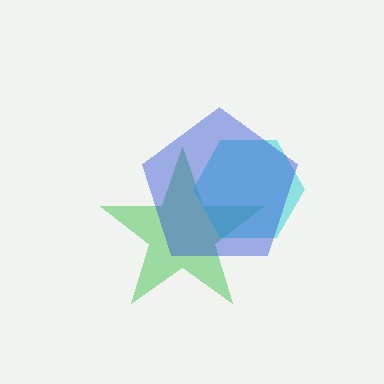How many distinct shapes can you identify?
There are 3 distinct shapes: a green star, a cyan hexagon, a blue pentagon.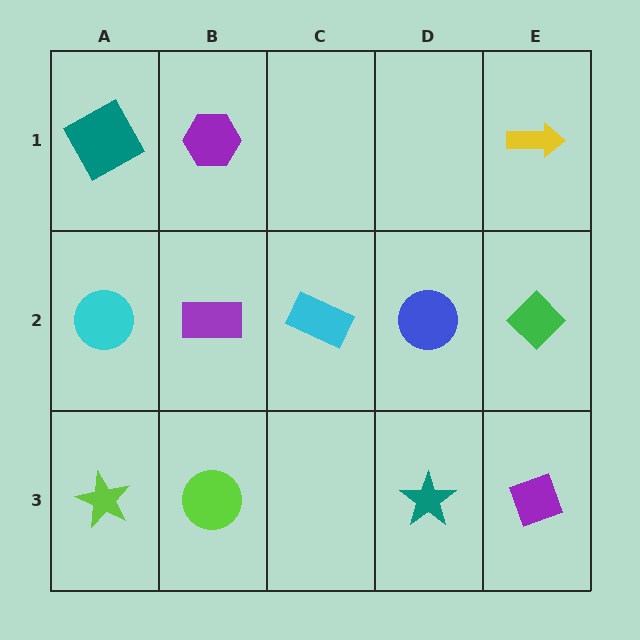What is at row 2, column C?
A cyan rectangle.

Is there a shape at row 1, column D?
No, that cell is empty.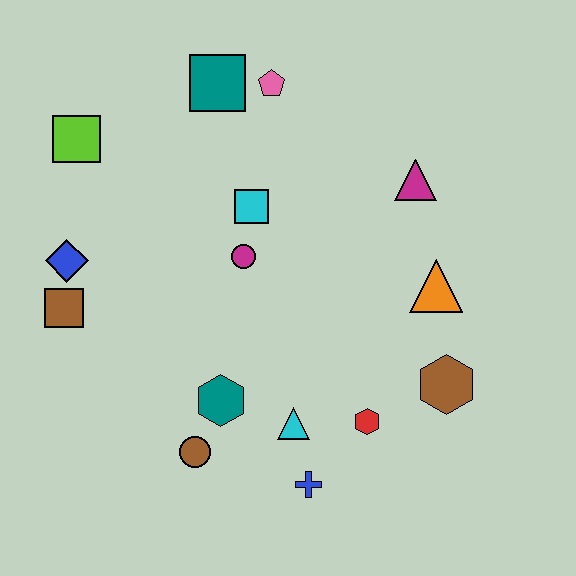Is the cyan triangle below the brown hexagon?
Yes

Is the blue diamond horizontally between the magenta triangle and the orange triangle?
No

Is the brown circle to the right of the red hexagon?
No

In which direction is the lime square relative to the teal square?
The lime square is to the left of the teal square.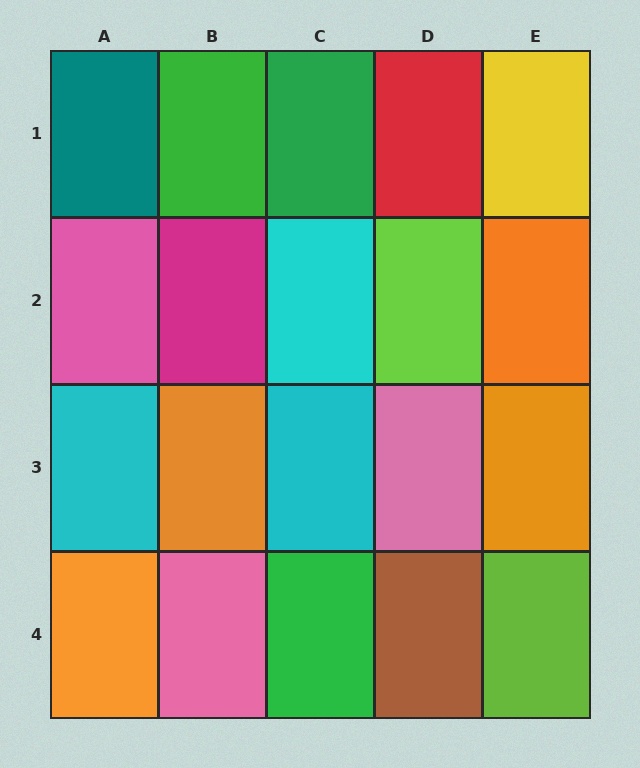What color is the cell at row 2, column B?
Magenta.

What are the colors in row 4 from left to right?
Orange, pink, green, brown, lime.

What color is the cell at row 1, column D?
Red.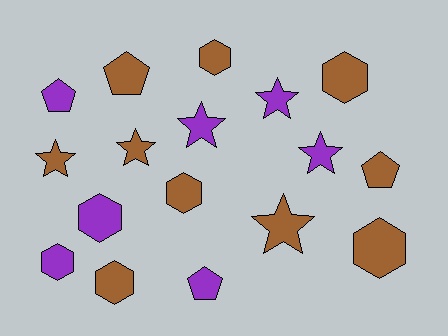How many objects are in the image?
There are 17 objects.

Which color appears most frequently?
Brown, with 10 objects.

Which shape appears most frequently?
Hexagon, with 7 objects.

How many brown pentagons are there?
There are 2 brown pentagons.